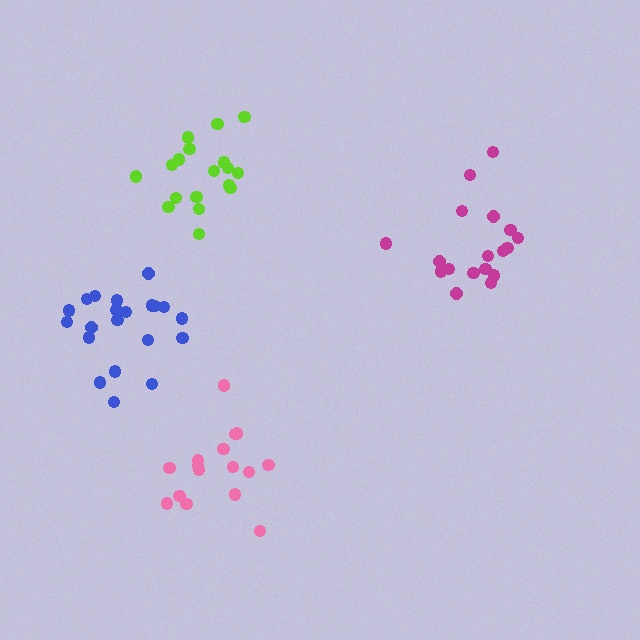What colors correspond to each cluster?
The clusters are colored: magenta, blue, pink, lime.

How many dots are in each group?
Group 1: 19 dots, Group 2: 21 dots, Group 3: 16 dots, Group 4: 18 dots (74 total).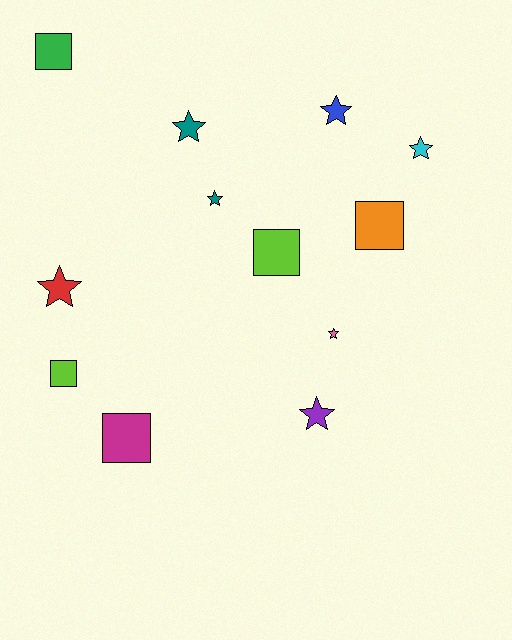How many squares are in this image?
There are 5 squares.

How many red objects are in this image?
There is 1 red object.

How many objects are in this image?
There are 12 objects.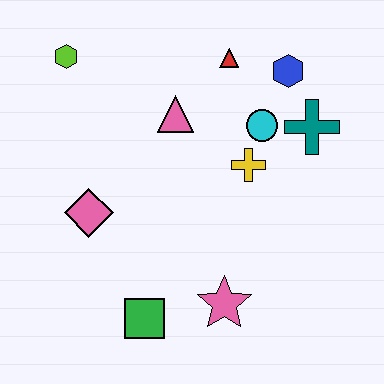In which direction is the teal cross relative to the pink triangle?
The teal cross is to the right of the pink triangle.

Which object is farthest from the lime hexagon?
The pink star is farthest from the lime hexagon.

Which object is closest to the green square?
The pink star is closest to the green square.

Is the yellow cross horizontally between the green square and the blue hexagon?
Yes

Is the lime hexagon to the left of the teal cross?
Yes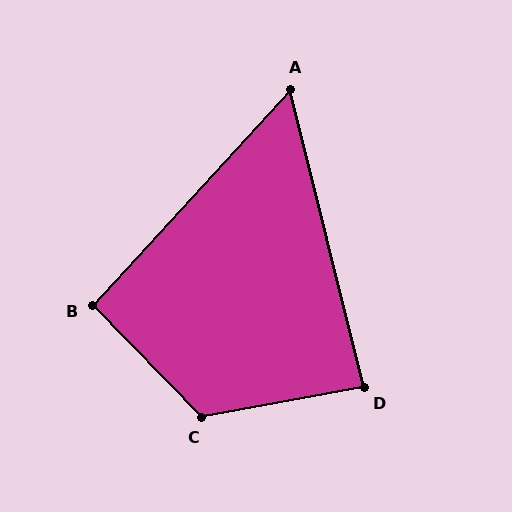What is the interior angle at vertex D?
Approximately 87 degrees (approximately right).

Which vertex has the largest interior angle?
C, at approximately 124 degrees.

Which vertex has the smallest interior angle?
A, at approximately 56 degrees.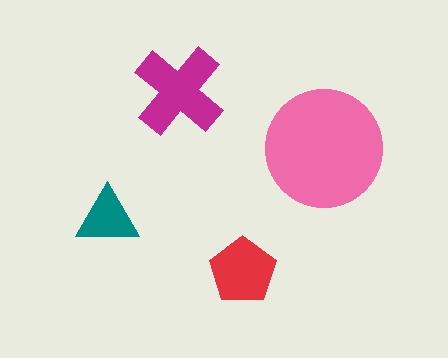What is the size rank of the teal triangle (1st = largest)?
4th.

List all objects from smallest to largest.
The teal triangle, the red pentagon, the magenta cross, the pink circle.